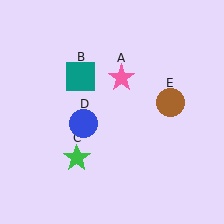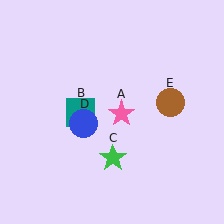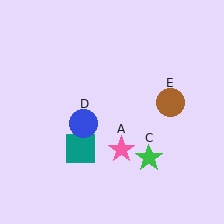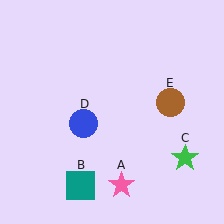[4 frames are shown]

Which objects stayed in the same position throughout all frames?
Blue circle (object D) and brown circle (object E) remained stationary.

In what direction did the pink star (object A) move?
The pink star (object A) moved down.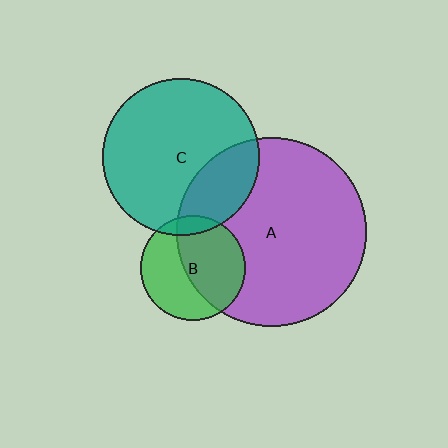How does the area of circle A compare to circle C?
Approximately 1.5 times.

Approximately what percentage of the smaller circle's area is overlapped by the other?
Approximately 25%.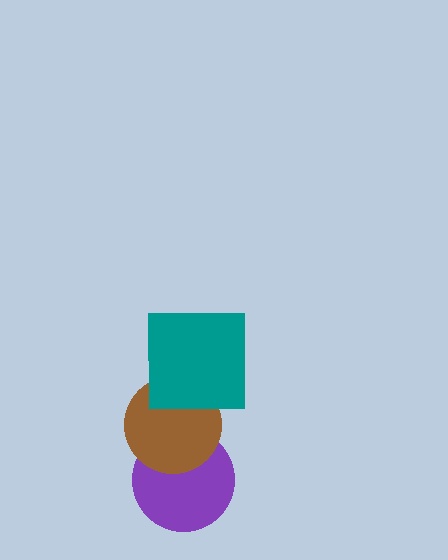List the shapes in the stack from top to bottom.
From top to bottom: the teal square, the brown circle, the purple circle.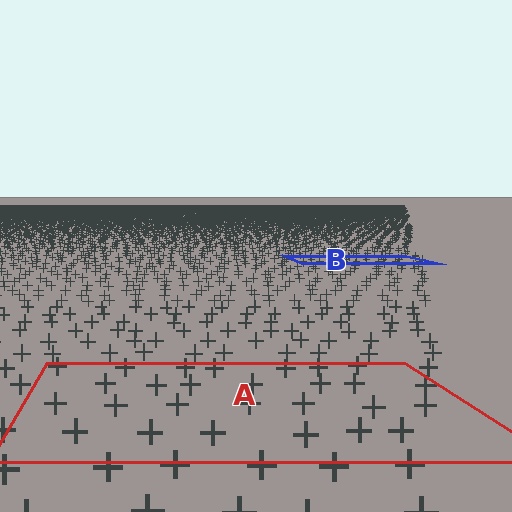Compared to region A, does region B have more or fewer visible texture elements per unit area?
Region B has more texture elements per unit area — they are packed more densely because it is farther away.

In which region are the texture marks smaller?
The texture marks are smaller in region B, because it is farther away.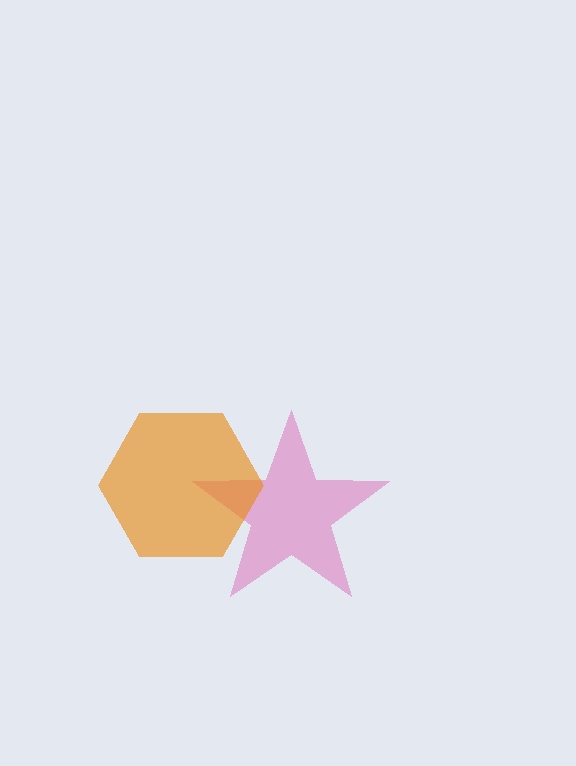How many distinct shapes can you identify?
There are 2 distinct shapes: a pink star, an orange hexagon.